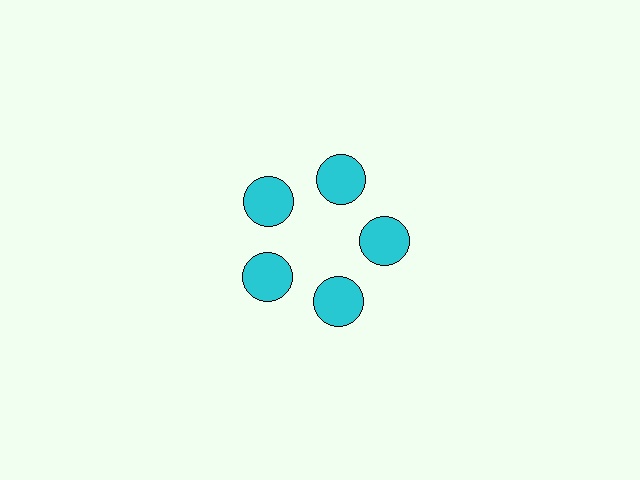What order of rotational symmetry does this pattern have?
This pattern has 5-fold rotational symmetry.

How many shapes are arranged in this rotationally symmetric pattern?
There are 5 shapes, arranged in 5 groups of 1.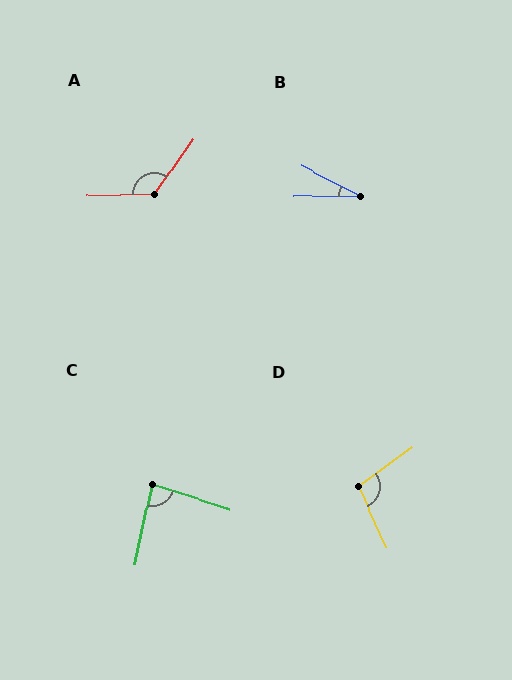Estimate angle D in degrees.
Approximately 101 degrees.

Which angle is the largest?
A, at approximately 127 degrees.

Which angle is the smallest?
B, at approximately 28 degrees.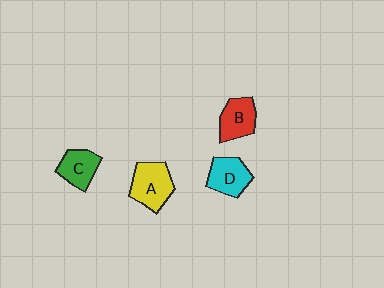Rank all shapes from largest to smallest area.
From largest to smallest: A (yellow), D (cyan), B (red), C (green).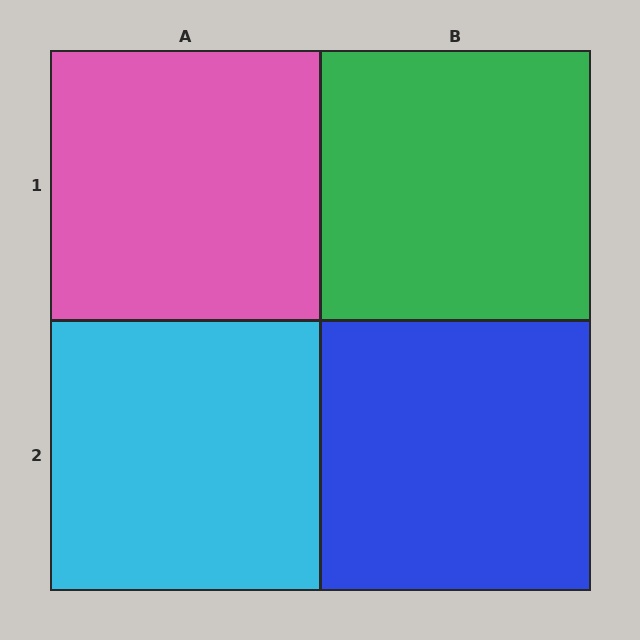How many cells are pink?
1 cell is pink.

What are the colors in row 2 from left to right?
Cyan, blue.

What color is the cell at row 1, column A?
Pink.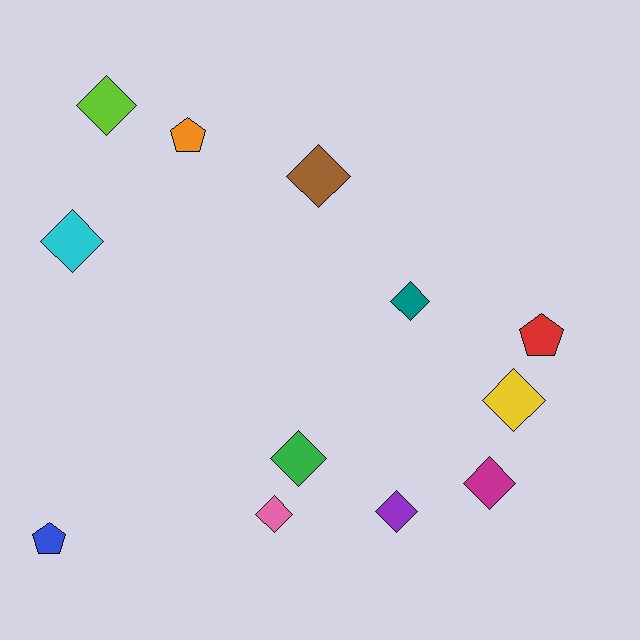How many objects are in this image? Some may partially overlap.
There are 12 objects.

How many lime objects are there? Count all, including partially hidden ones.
There is 1 lime object.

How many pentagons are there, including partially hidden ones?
There are 3 pentagons.